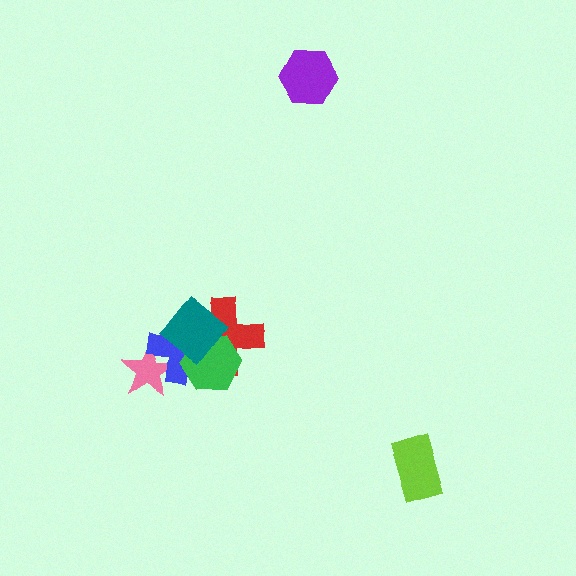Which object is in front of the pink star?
The blue cross is in front of the pink star.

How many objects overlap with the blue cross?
4 objects overlap with the blue cross.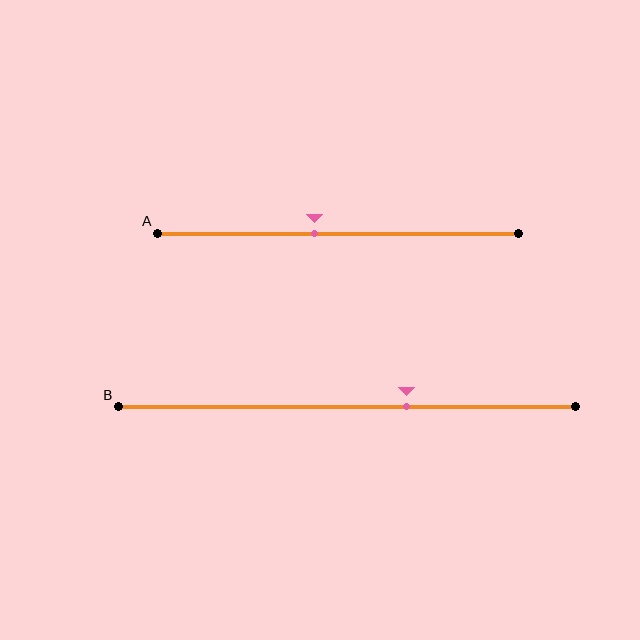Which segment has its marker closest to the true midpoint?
Segment A has its marker closest to the true midpoint.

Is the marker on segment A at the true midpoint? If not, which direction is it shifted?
No, the marker on segment A is shifted to the left by about 7% of the segment length.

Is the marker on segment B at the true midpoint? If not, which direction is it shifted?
No, the marker on segment B is shifted to the right by about 13% of the segment length.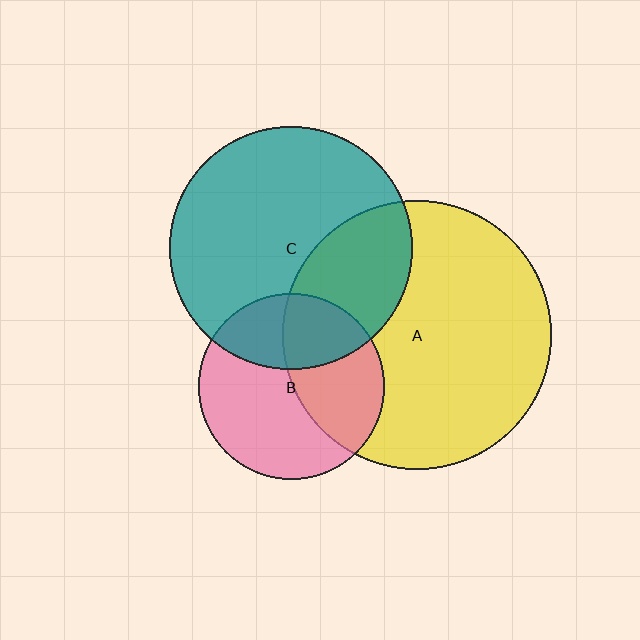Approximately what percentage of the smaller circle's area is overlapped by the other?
Approximately 30%.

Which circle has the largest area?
Circle A (yellow).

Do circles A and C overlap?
Yes.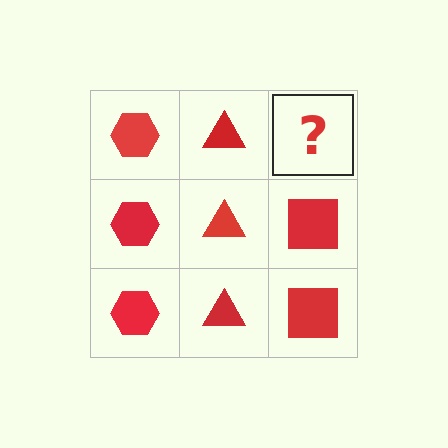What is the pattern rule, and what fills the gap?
The rule is that each column has a consistent shape. The gap should be filled with a red square.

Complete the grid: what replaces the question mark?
The question mark should be replaced with a red square.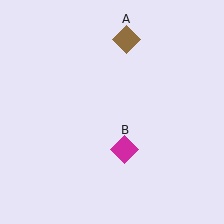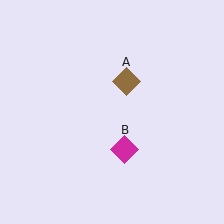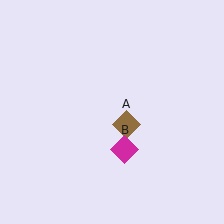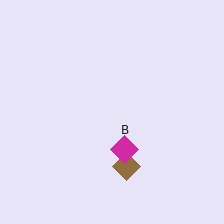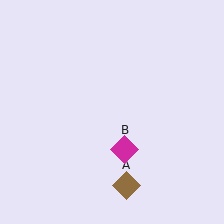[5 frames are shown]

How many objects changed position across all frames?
1 object changed position: brown diamond (object A).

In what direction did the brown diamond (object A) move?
The brown diamond (object A) moved down.